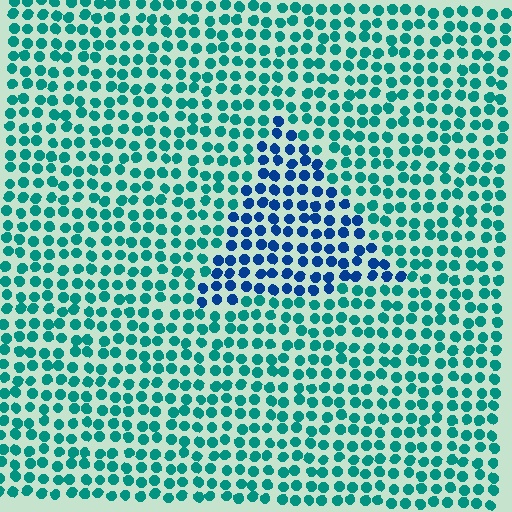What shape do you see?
I see a triangle.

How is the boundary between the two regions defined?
The boundary is defined purely by a slight shift in hue (about 44 degrees). Spacing, size, and orientation are identical on both sides.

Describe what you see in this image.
The image is filled with small teal elements in a uniform arrangement. A triangle-shaped region is visible where the elements are tinted to a slightly different hue, forming a subtle color boundary.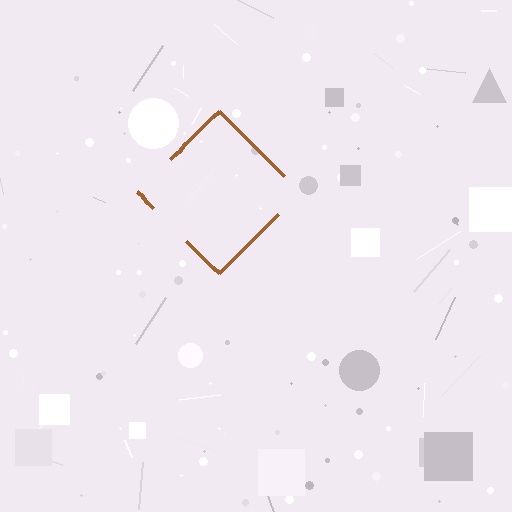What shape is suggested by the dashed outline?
The dashed outline suggests a diamond.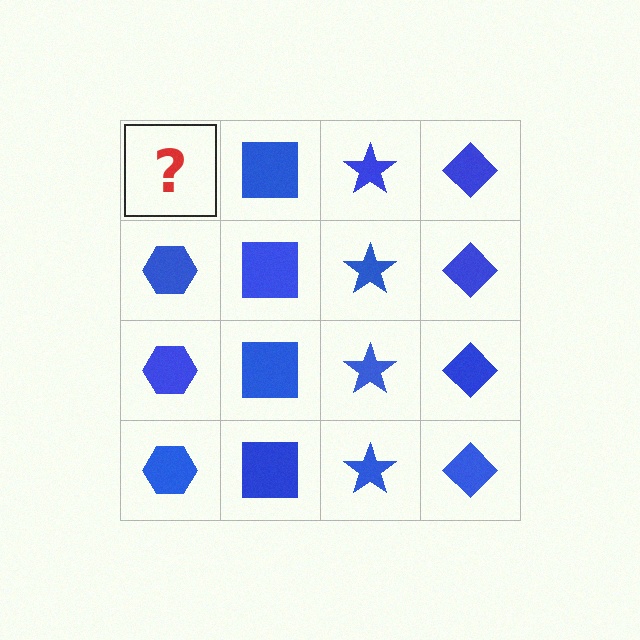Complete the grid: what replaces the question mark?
The question mark should be replaced with a blue hexagon.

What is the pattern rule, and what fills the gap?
The rule is that each column has a consistent shape. The gap should be filled with a blue hexagon.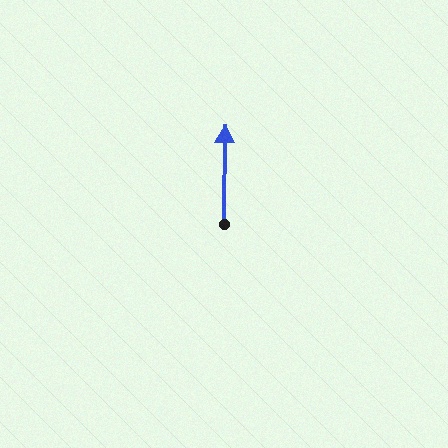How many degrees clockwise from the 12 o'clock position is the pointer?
Approximately 1 degrees.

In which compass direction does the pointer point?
North.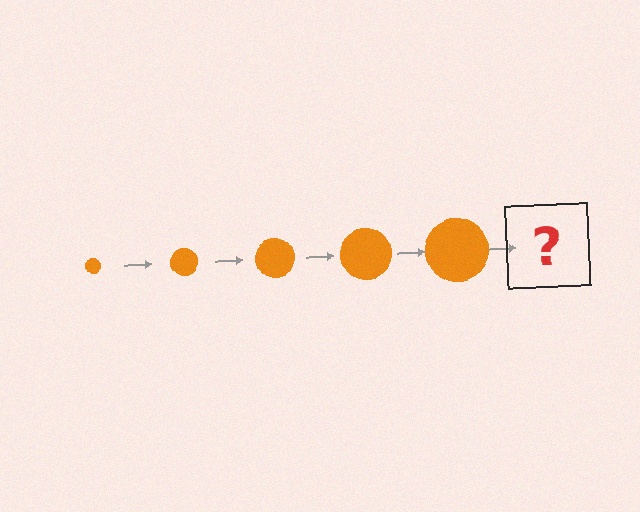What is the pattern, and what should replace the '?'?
The pattern is that the circle gets progressively larger each step. The '?' should be an orange circle, larger than the previous one.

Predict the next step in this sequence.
The next step is an orange circle, larger than the previous one.